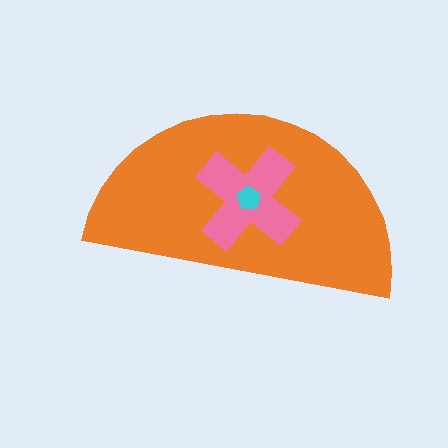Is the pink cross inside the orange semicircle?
Yes.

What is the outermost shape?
The orange semicircle.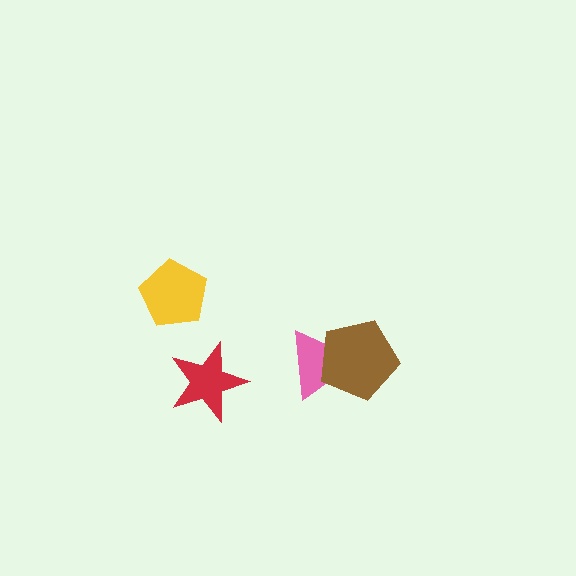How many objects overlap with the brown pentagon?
1 object overlaps with the brown pentagon.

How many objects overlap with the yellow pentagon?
0 objects overlap with the yellow pentagon.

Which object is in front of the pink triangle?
The brown pentagon is in front of the pink triangle.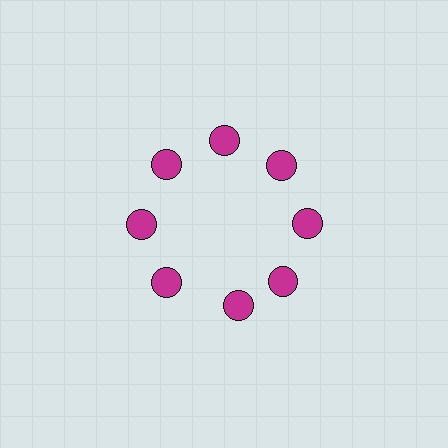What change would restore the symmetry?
The symmetry would be restored by rotating it back into even spacing with its neighbors so that all 8 circles sit at equal angles and equal distance from the center.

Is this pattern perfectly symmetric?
No. The 8 magenta circles are arranged in a ring, but one element near the 6 o'clock position is rotated out of alignment along the ring, breaking the 8-fold rotational symmetry.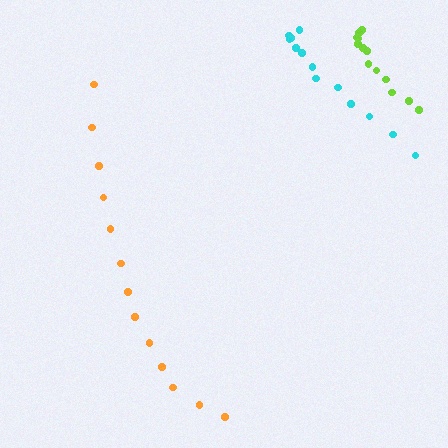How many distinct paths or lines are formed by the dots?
There are 3 distinct paths.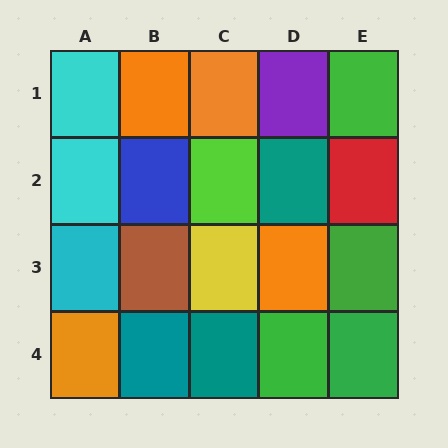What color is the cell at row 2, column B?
Blue.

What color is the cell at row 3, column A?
Cyan.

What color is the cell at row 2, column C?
Lime.